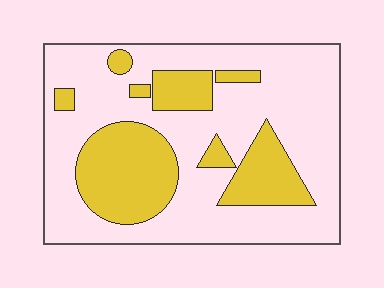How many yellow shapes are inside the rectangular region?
8.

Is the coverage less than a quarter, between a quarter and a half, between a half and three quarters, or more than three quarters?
Between a quarter and a half.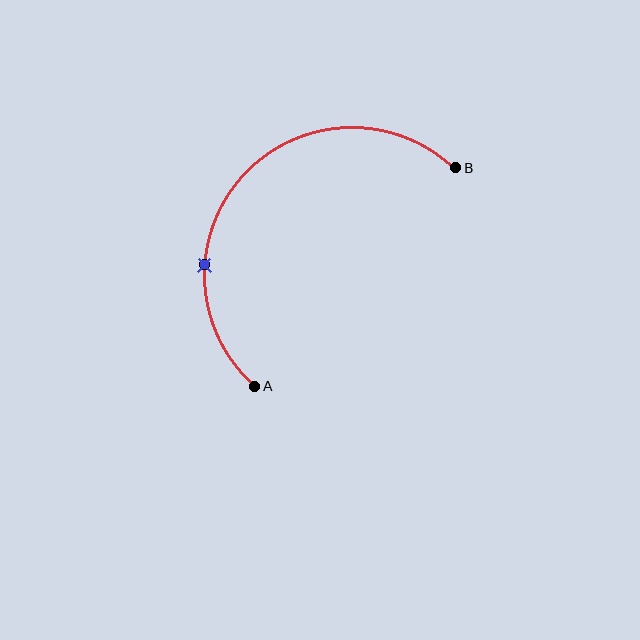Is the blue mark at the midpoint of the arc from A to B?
No. The blue mark lies on the arc but is closer to endpoint A. The arc midpoint would be at the point on the curve equidistant along the arc from both A and B.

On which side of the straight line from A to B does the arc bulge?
The arc bulges above and to the left of the straight line connecting A and B.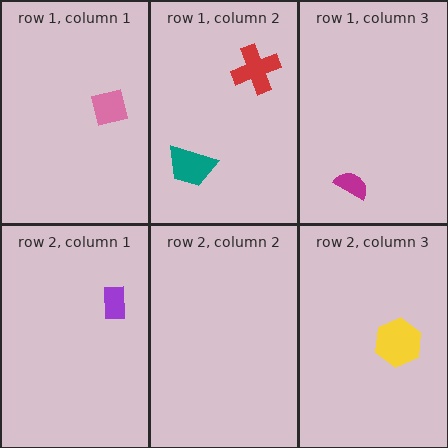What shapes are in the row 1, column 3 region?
The magenta semicircle.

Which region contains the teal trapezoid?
The row 1, column 2 region.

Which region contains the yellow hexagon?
The row 2, column 3 region.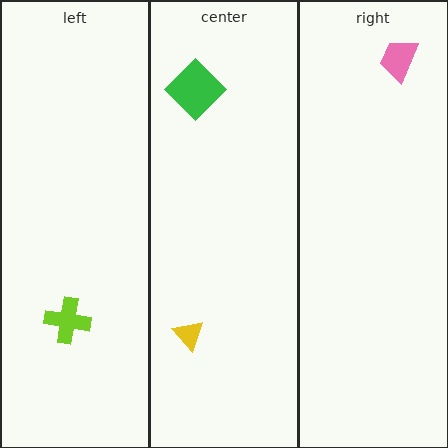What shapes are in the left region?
The lime cross.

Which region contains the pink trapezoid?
The right region.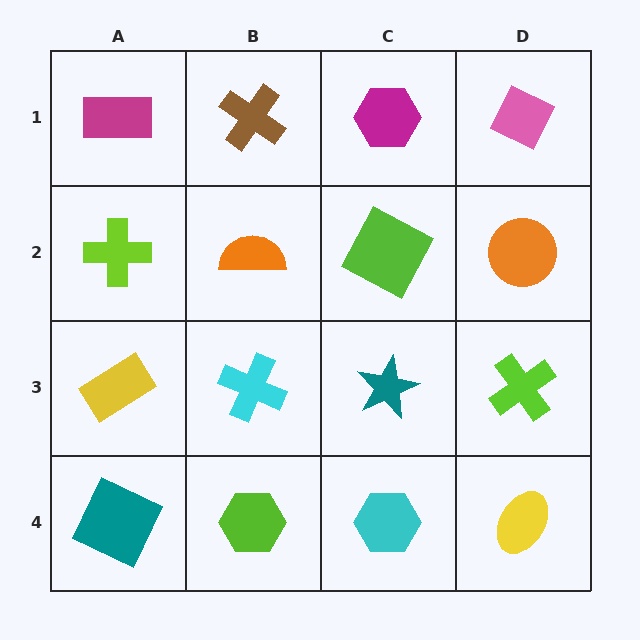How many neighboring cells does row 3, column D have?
3.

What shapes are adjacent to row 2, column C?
A magenta hexagon (row 1, column C), a teal star (row 3, column C), an orange semicircle (row 2, column B), an orange circle (row 2, column D).